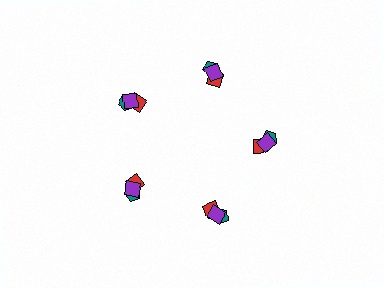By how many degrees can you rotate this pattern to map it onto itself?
The pattern maps onto itself every 72 degrees of rotation.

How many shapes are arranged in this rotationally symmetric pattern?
There are 15 shapes, arranged in 5 groups of 3.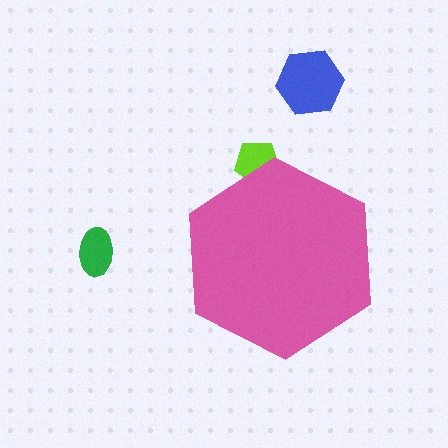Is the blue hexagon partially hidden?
No, the blue hexagon is fully visible.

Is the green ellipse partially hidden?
No, the green ellipse is fully visible.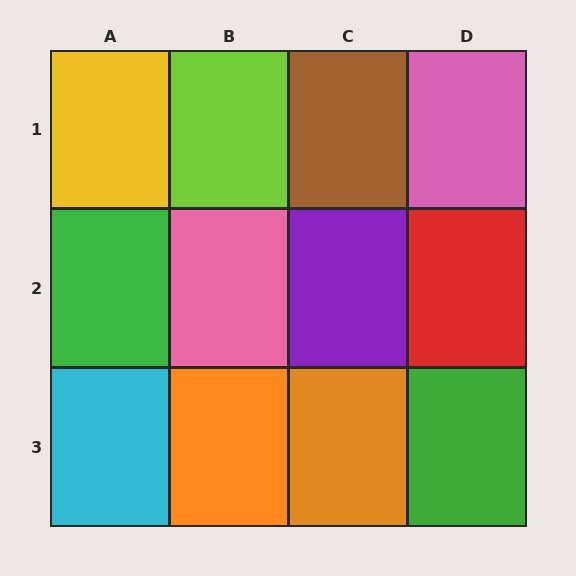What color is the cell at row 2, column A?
Green.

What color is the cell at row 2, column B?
Pink.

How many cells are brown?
1 cell is brown.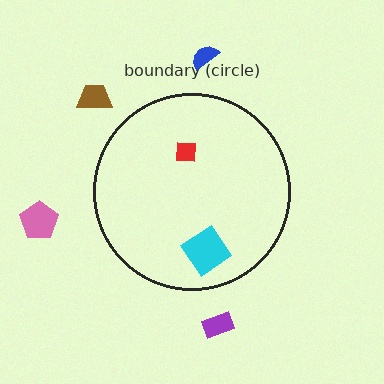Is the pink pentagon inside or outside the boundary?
Outside.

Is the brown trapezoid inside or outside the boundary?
Outside.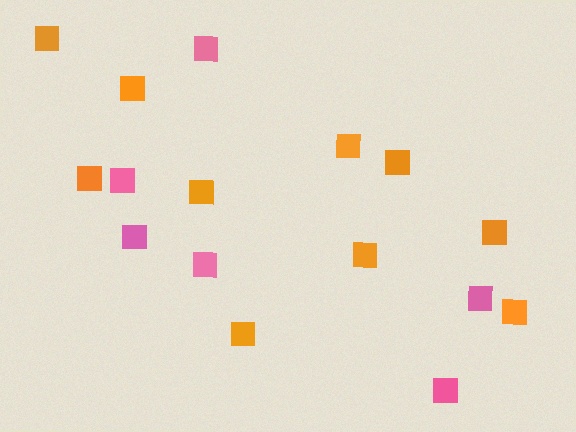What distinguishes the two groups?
There are 2 groups: one group of orange squares (10) and one group of pink squares (6).